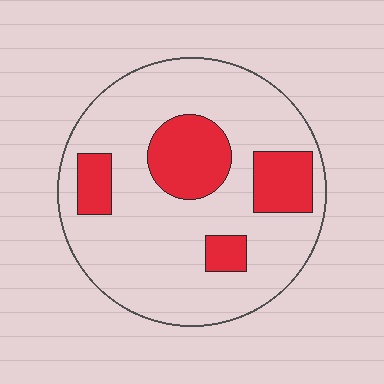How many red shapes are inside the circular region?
4.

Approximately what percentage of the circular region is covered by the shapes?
Approximately 25%.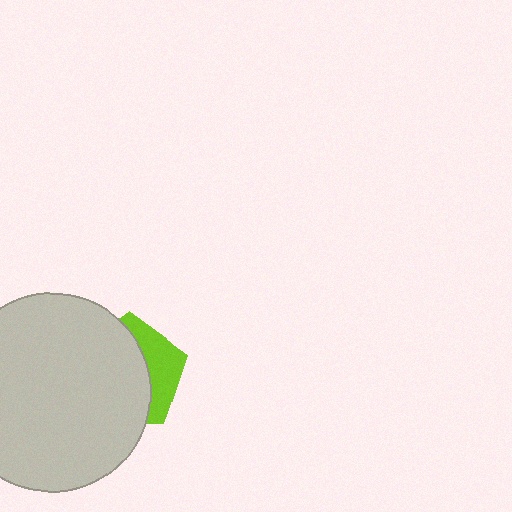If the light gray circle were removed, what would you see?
You would see the complete lime pentagon.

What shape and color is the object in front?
The object in front is a light gray circle.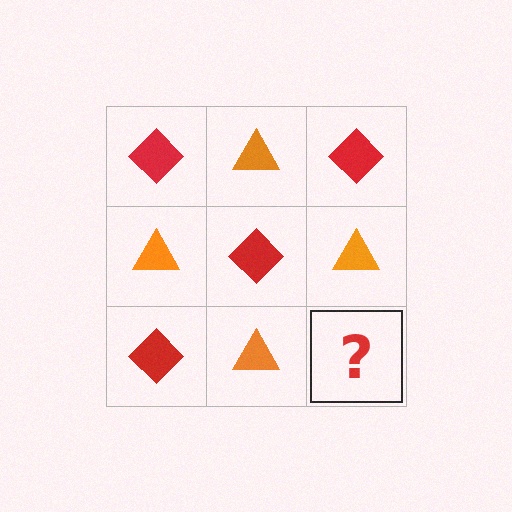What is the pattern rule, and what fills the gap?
The rule is that it alternates red diamond and orange triangle in a checkerboard pattern. The gap should be filled with a red diamond.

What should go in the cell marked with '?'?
The missing cell should contain a red diamond.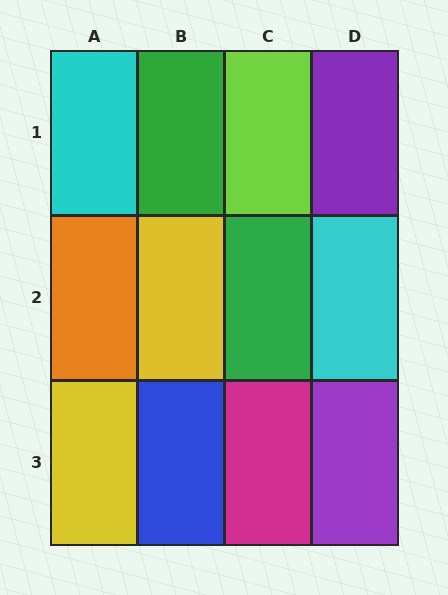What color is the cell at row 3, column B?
Blue.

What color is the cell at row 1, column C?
Lime.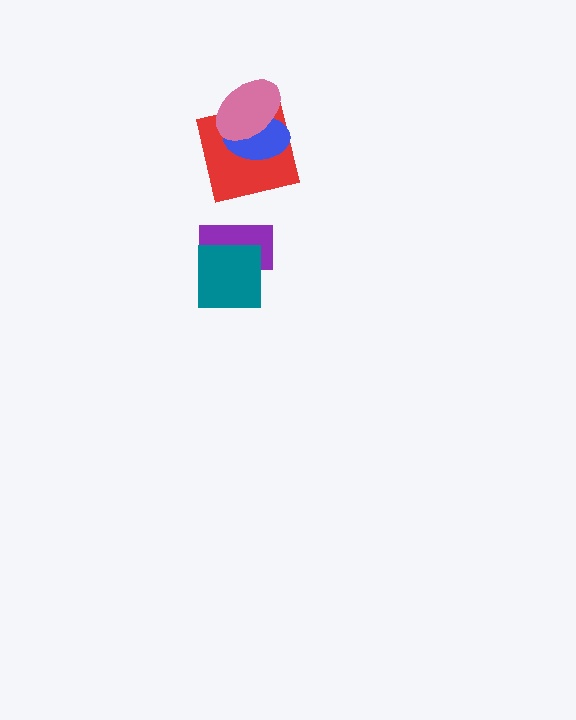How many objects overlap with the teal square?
1 object overlaps with the teal square.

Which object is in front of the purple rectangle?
The teal square is in front of the purple rectangle.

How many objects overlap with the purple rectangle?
1 object overlaps with the purple rectangle.